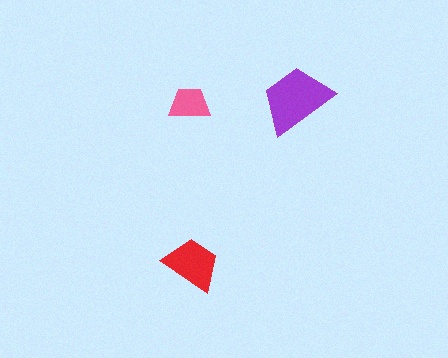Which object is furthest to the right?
The purple trapezoid is rightmost.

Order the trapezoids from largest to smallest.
the purple one, the red one, the pink one.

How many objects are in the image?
There are 3 objects in the image.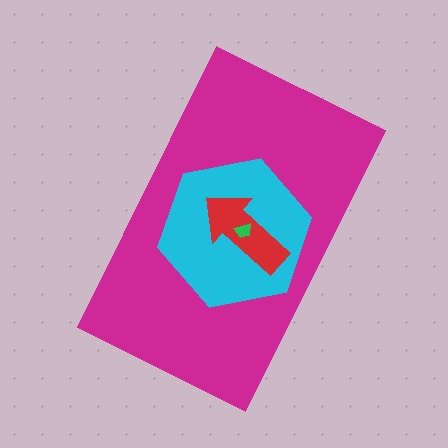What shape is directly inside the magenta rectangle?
The cyan hexagon.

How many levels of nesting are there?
4.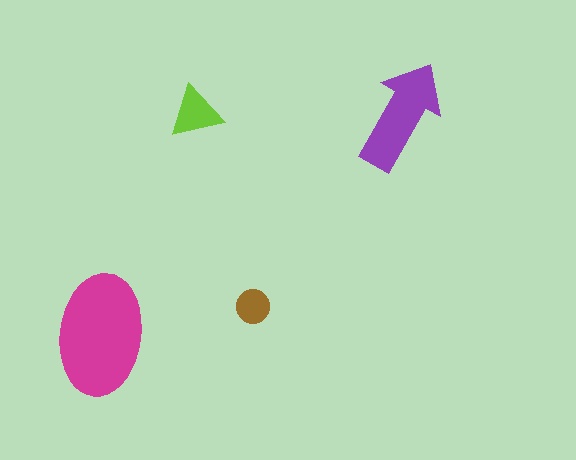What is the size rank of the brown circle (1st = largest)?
4th.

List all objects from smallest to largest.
The brown circle, the lime triangle, the purple arrow, the magenta ellipse.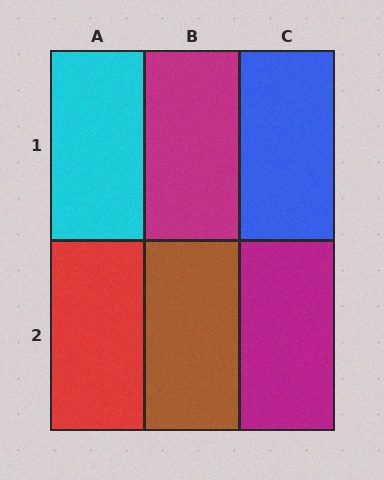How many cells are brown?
1 cell is brown.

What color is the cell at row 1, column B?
Magenta.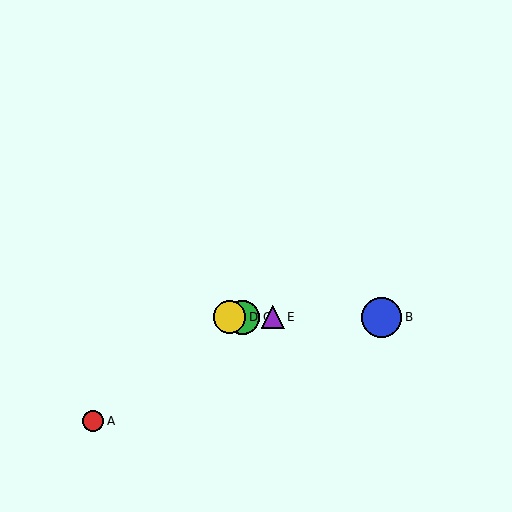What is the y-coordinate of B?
Object B is at y≈317.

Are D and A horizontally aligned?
No, D is at y≈317 and A is at y≈421.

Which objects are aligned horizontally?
Objects B, C, D, E are aligned horizontally.